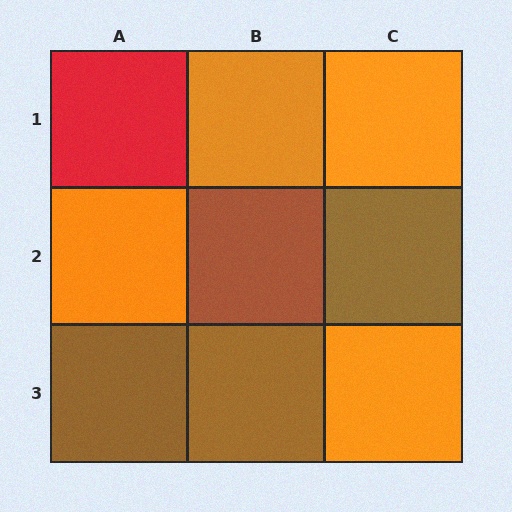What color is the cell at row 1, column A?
Red.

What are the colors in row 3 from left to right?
Brown, brown, orange.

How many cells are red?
1 cell is red.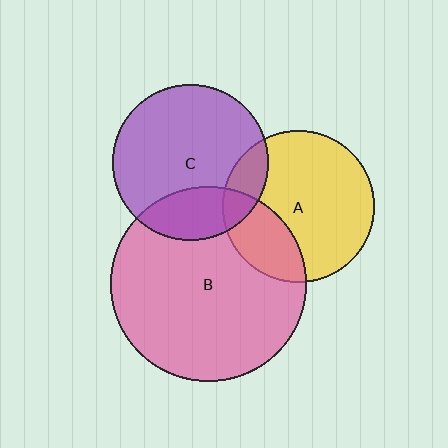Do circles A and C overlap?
Yes.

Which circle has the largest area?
Circle B (pink).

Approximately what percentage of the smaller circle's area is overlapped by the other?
Approximately 15%.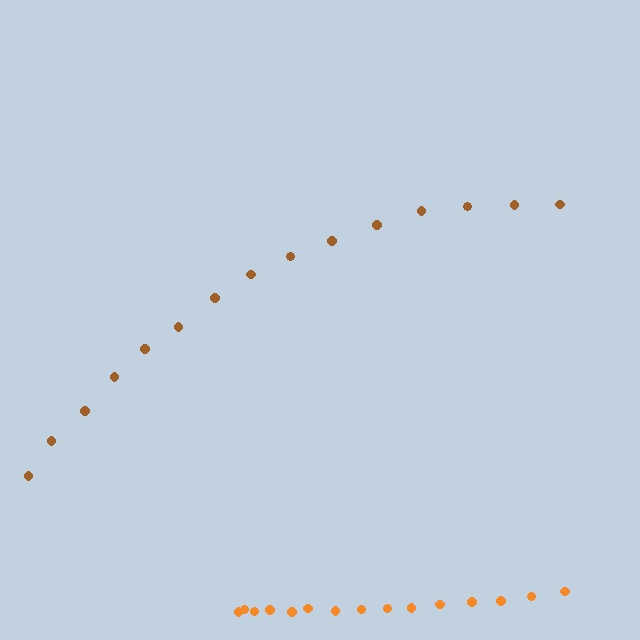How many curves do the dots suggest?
There are 2 distinct paths.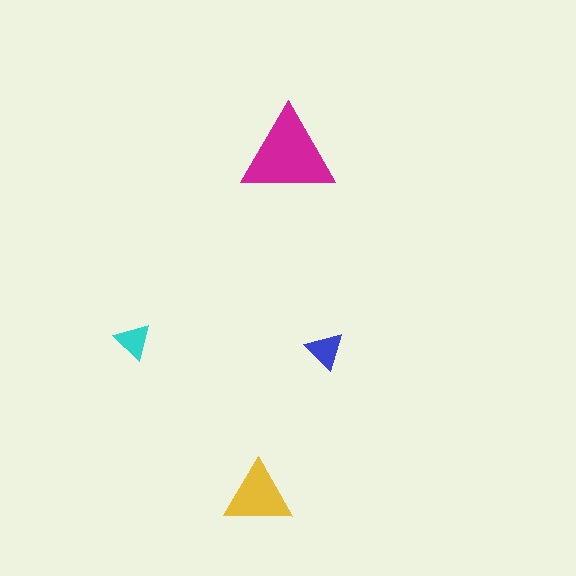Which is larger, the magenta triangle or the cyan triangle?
The magenta one.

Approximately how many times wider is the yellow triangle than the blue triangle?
About 2 times wider.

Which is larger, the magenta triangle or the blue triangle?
The magenta one.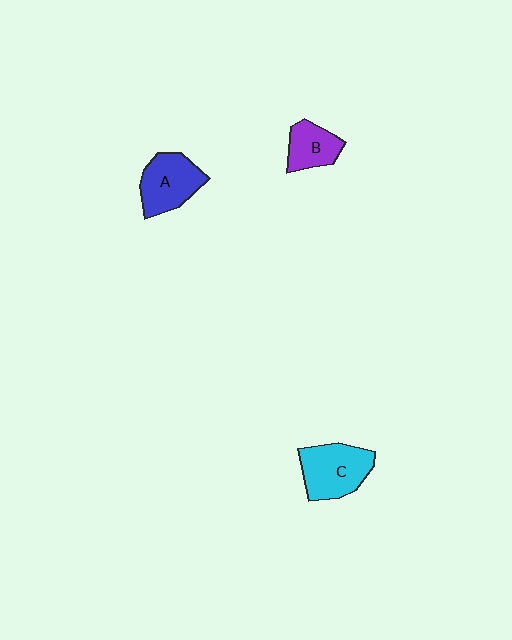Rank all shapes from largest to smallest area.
From largest to smallest: C (cyan), A (blue), B (purple).